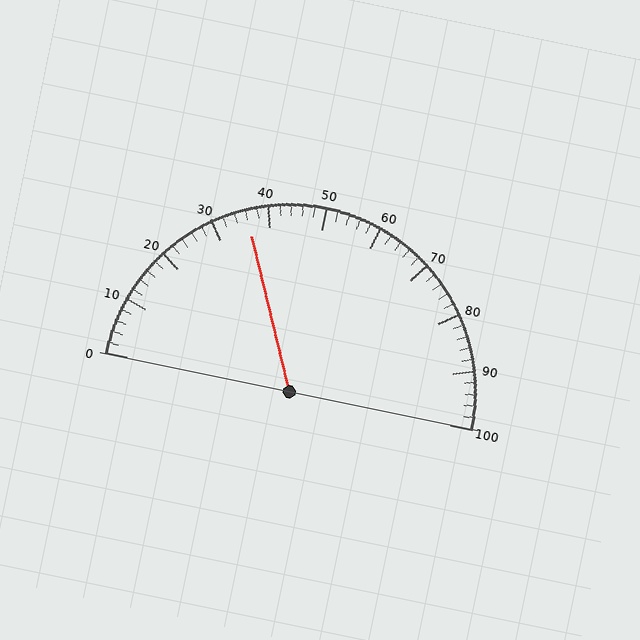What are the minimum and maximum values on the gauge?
The gauge ranges from 0 to 100.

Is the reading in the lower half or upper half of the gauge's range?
The reading is in the lower half of the range (0 to 100).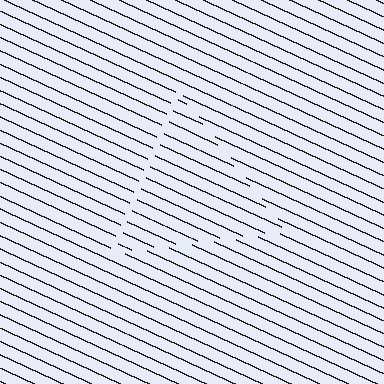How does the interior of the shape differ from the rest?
The interior of the shape contains the same grating, shifted by half a period — the contour is defined by the phase discontinuity where line-ends from the inner and outer gratings abut.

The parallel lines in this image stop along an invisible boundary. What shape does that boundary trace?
An illusory triangle. The interior of the shape contains the same grating, shifted by half a period — the contour is defined by the phase discontinuity where line-ends from the inner and outer gratings abut.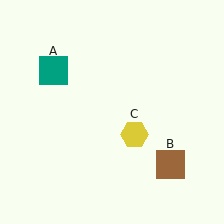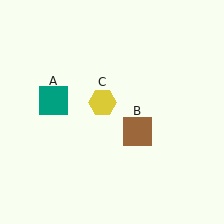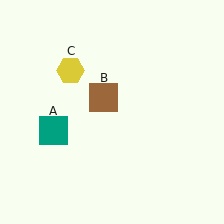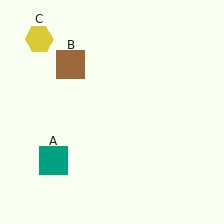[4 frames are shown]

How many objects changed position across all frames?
3 objects changed position: teal square (object A), brown square (object B), yellow hexagon (object C).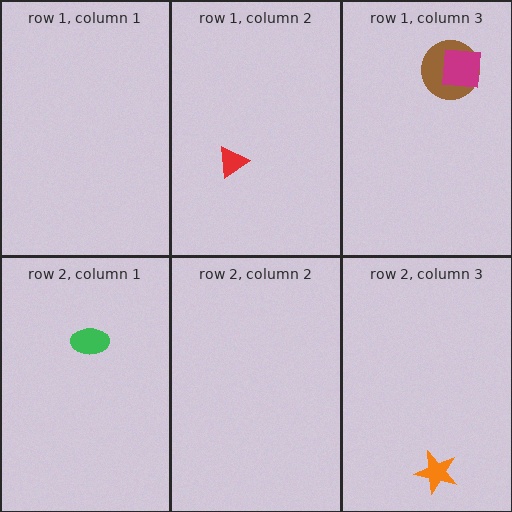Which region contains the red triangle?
The row 1, column 2 region.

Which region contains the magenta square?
The row 1, column 3 region.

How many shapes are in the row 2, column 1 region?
1.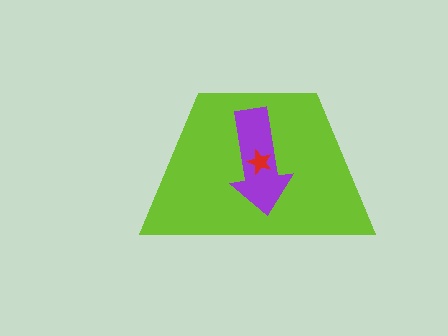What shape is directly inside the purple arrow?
The red star.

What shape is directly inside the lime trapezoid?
The purple arrow.